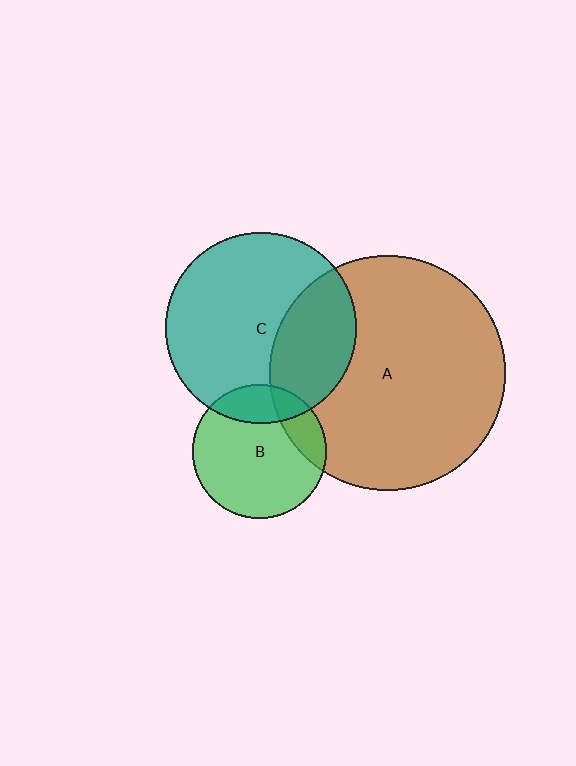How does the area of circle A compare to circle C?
Approximately 1.5 times.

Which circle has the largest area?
Circle A (brown).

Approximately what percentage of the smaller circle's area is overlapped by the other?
Approximately 20%.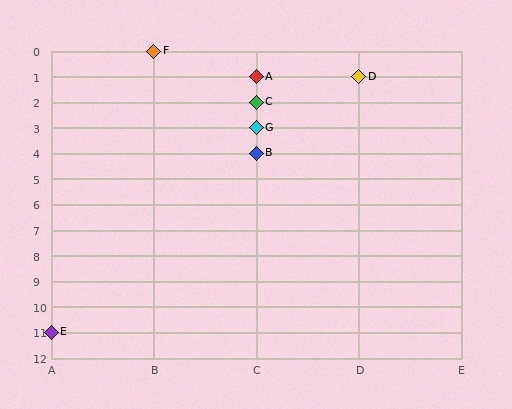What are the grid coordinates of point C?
Point C is at grid coordinates (C, 2).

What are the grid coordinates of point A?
Point A is at grid coordinates (C, 1).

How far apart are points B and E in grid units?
Points B and E are 2 columns and 7 rows apart (about 7.3 grid units diagonally).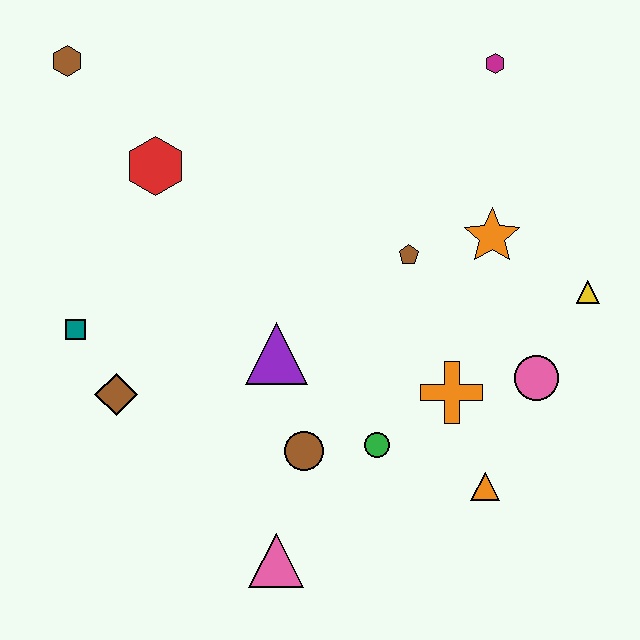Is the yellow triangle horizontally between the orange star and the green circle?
No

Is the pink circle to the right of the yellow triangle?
No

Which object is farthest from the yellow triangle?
The brown hexagon is farthest from the yellow triangle.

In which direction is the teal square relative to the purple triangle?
The teal square is to the left of the purple triangle.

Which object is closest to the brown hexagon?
The red hexagon is closest to the brown hexagon.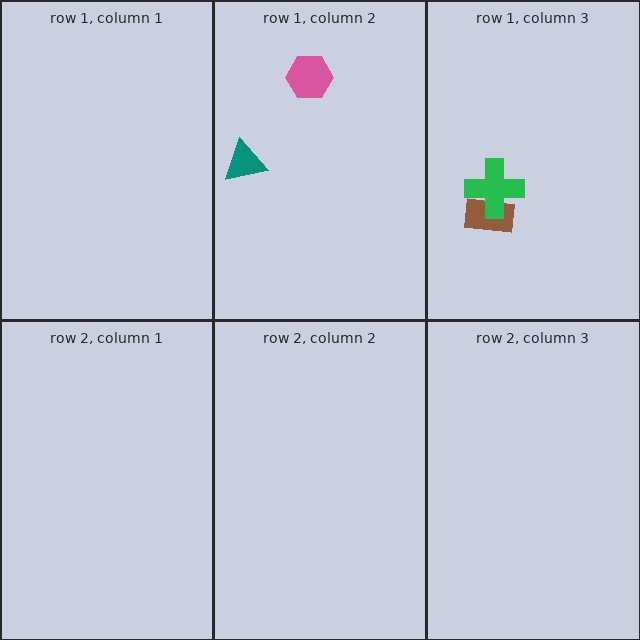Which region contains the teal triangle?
The row 1, column 2 region.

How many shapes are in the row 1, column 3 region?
2.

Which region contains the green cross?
The row 1, column 3 region.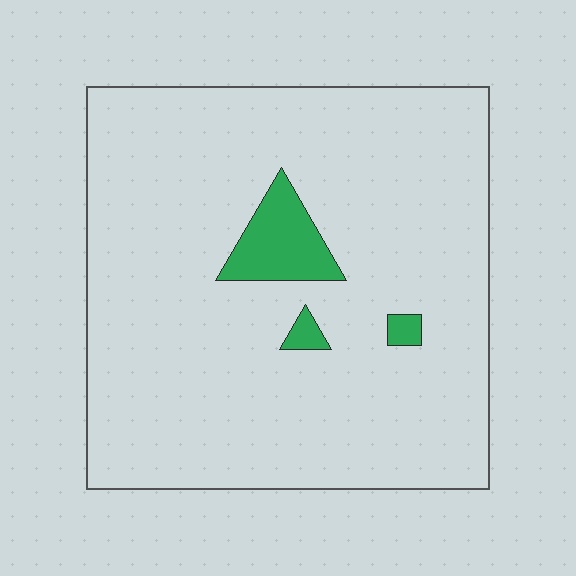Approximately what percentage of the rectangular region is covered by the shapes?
Approximately 5%.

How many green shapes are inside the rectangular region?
3.